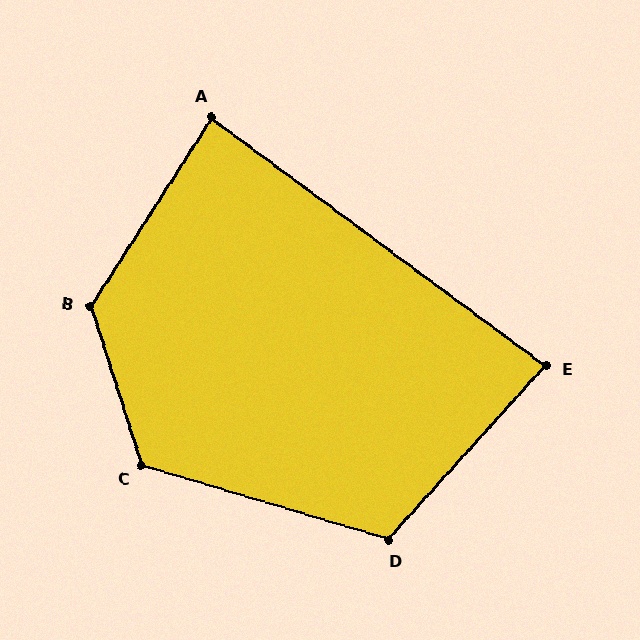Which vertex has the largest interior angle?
B, at approximately 130 degrees.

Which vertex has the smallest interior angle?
E, at approximately 85 degrees.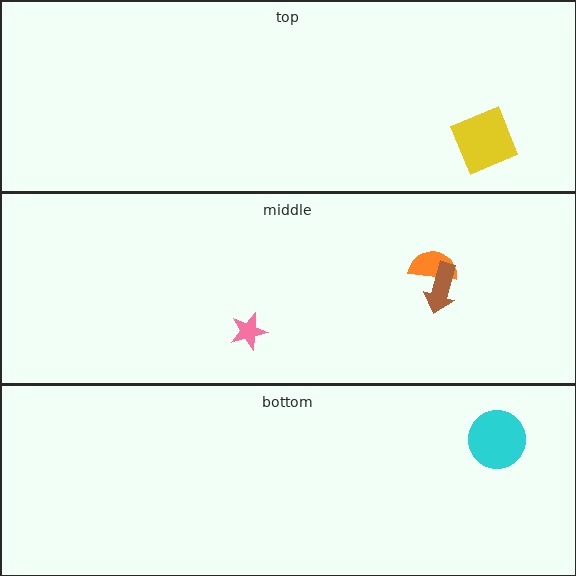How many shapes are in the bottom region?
1.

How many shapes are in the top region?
1.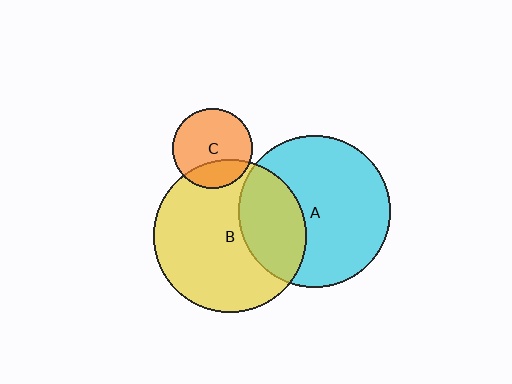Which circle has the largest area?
Circle B (yellow).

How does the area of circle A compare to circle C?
Approximately 3.6 times.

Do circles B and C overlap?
Yes.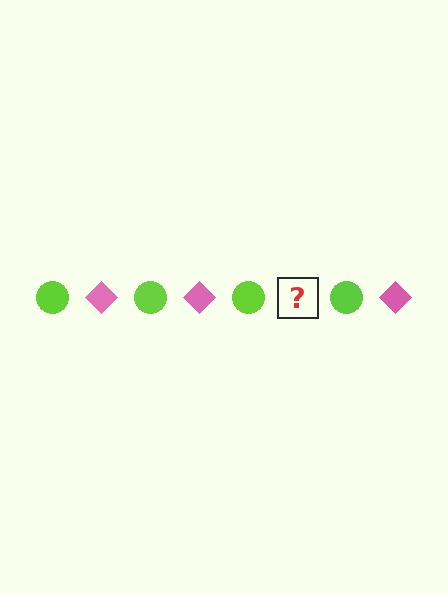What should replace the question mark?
The question mark should be replaced with a pink diamond.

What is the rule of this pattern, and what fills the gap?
The rule is that the pattern alternates between lime circle and pink diamond. The gap should be filled with a pink diamond.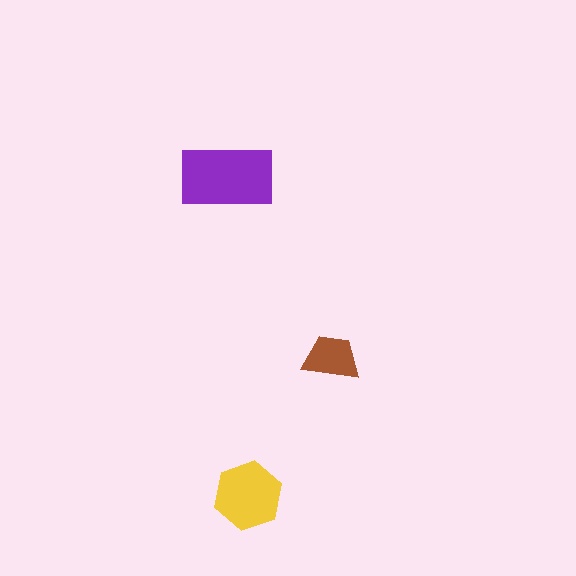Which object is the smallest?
The brown trapezoid.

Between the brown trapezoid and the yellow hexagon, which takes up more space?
The yellow hexagon.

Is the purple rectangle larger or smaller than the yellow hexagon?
Larger.